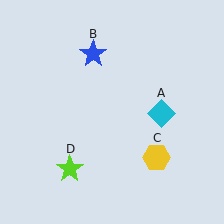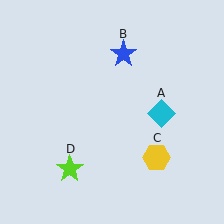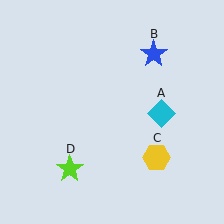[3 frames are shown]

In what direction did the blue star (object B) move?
The blue star (object B) moved right.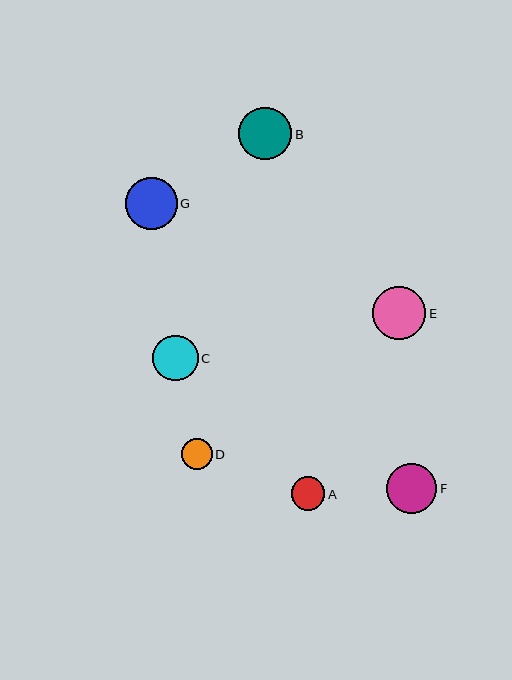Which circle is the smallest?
Circle D is the smallest with a size of approximately 31 pixels.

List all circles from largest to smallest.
From largest to smallest: E, B, G, F, C, A, D.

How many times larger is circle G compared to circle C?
Circle G is approximately 1.2 times the size of circle C.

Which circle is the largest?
Circle E is the largest with a size of approximately 53 pixels.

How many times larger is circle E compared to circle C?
Circle E is approximately 1.2 times the size of circle C.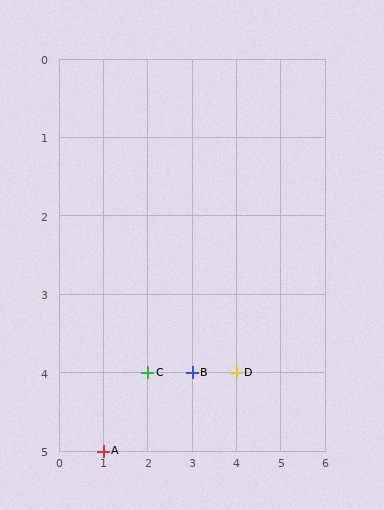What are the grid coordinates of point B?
Point B is at grid coordinates (3, 4).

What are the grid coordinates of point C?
Point C is at grid coordinates (2, 4).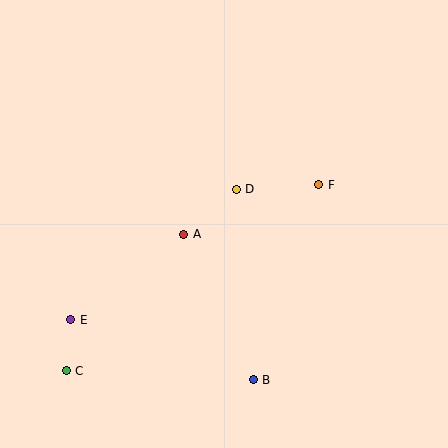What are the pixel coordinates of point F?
Point F is at (319, 185).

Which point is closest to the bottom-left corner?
Point C is closest to the bottom-left corner.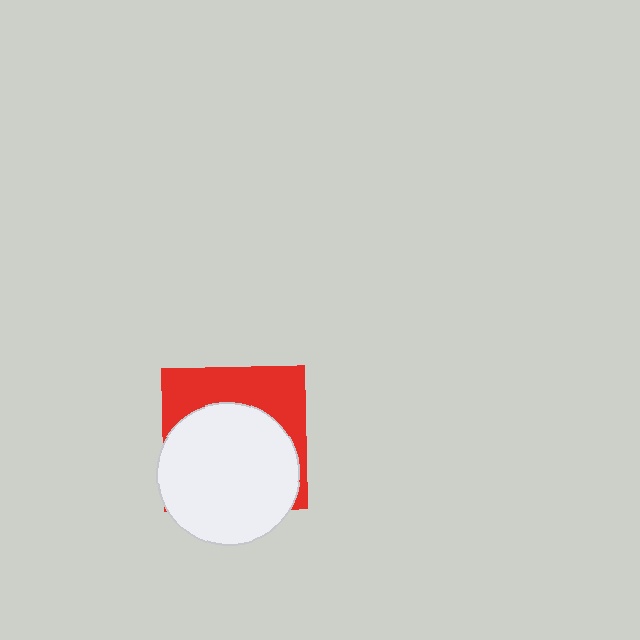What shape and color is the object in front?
The object in front is a white circle.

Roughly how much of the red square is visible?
A small part of it is visible (roughly 37%).